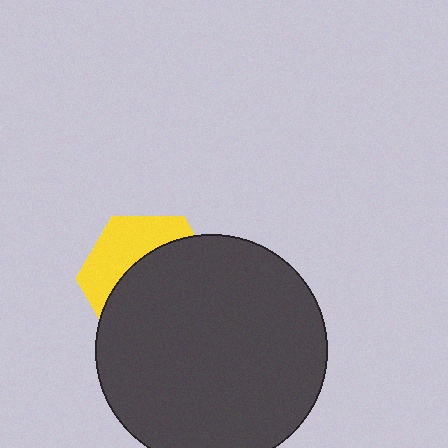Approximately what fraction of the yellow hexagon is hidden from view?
Roughly 63% of the yellow hexagon is hidden behind the dark gray circle.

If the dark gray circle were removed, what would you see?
You would see the complete yellow hexagon.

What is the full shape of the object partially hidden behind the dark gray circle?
The partially hidden object is a yellow hexagon.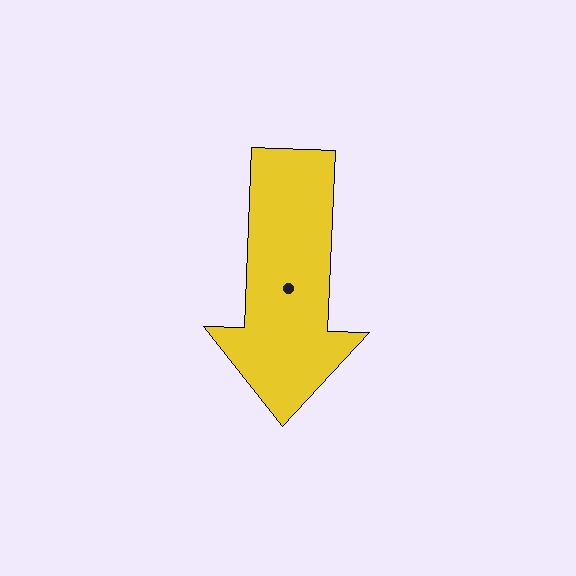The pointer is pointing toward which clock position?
Roughly 6 o'clock.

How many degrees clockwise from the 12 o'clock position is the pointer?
Approximately 182 degrees.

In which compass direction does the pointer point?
South.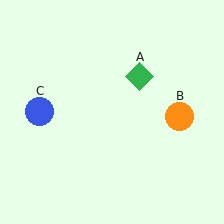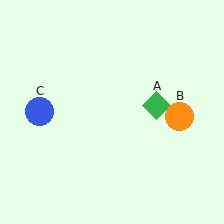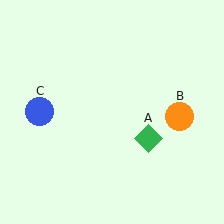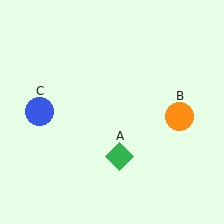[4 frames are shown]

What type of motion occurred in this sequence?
The green diamond (object A) rotated clockwise around the center of the scene.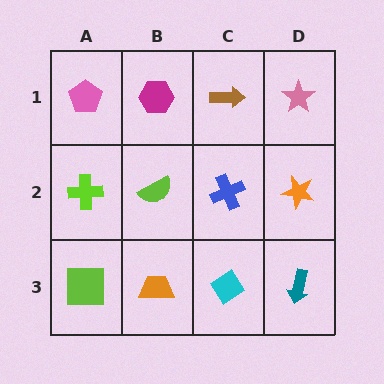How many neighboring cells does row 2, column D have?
3.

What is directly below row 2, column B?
An orange trapezoid.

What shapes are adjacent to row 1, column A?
A lime cross (row 2, column A), a magenta hexagon (row 1, column B).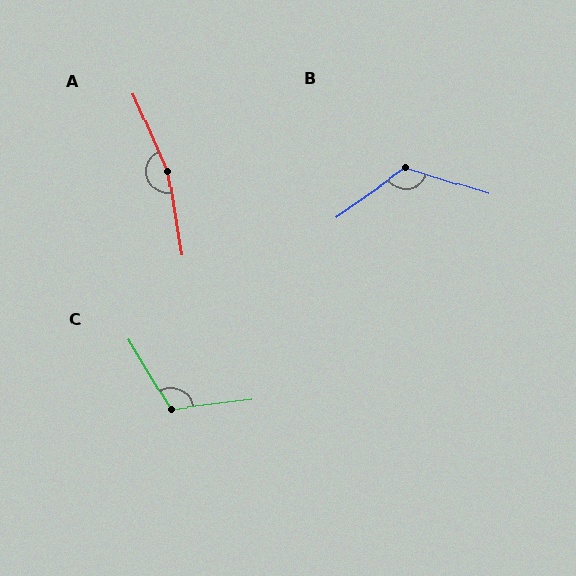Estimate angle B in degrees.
Approximately 127 degrees.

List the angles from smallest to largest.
C (114°), B (127°), A (166°).